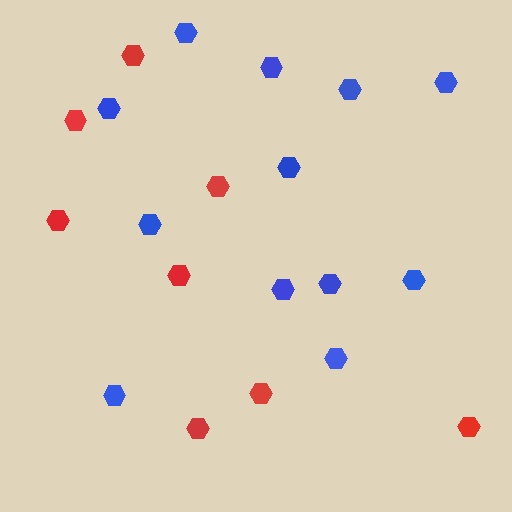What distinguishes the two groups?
There are 2 groups: one group of red hexagons (8) and one group of blue hexagons (12).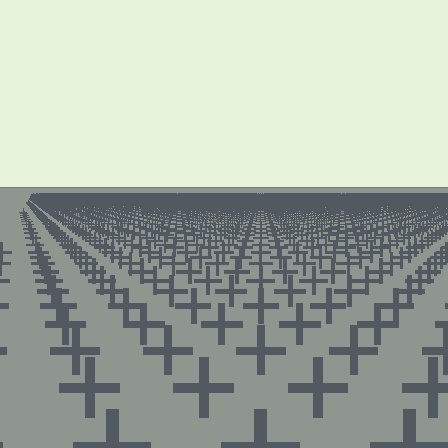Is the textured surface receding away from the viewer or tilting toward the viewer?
The surface is receding away from the viewer. Texture elements get smaller and denser toward the top.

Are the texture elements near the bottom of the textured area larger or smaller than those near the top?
Larger. Near the bottom, elements are closer to the viewer and appear at a bigger on-screen size.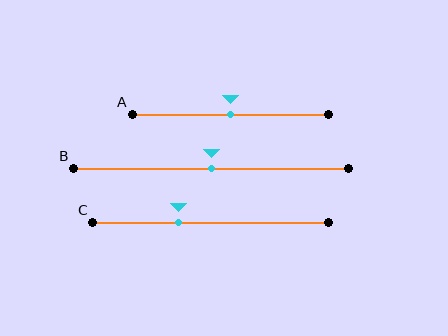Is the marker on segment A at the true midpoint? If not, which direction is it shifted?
Yes, the marker on segment A is at the true midpoint.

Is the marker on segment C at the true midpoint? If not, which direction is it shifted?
No, the marker on segment C is shifted to the left by about 13% of the segment length.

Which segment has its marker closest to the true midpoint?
Segment A has its marker closest to the true midpoint.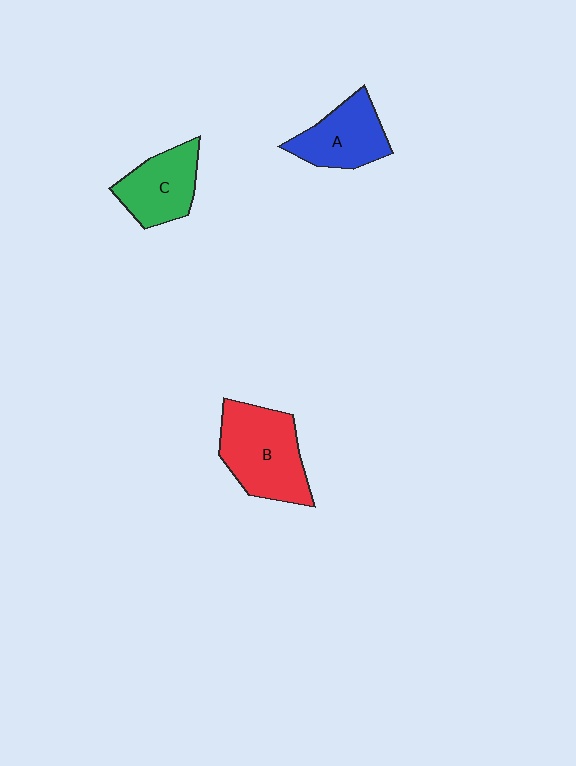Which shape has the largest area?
Shape B (red).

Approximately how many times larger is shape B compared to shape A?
Approximately 1.4 times.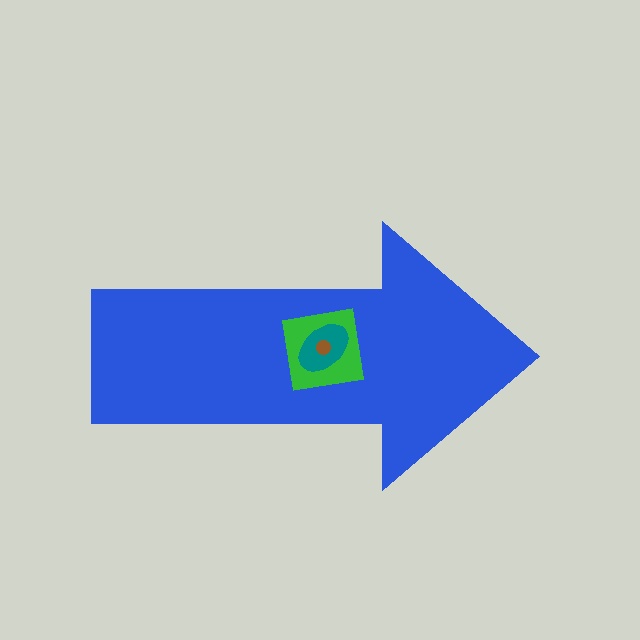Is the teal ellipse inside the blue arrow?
Yes.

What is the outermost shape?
The blue arrow.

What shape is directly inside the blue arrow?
The green square.